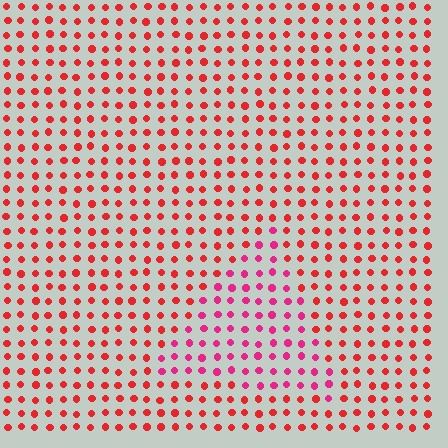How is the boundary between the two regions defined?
The boundary is defined purely by a slight shift in hue (about 29 degrees). Spacing, size, and orientation are identical on both sides.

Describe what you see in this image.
The image is filled with small red elements in a uniform arrangement. A triangle-shaped region is visible where the elements are tinted to a slightly different hue, forming a subtle color boundary.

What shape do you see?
I see a triangle.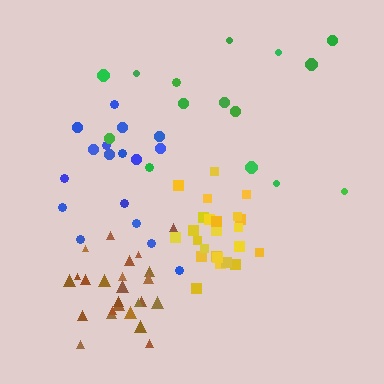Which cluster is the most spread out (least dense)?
Green.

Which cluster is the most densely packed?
Yellow.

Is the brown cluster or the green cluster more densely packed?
Brown.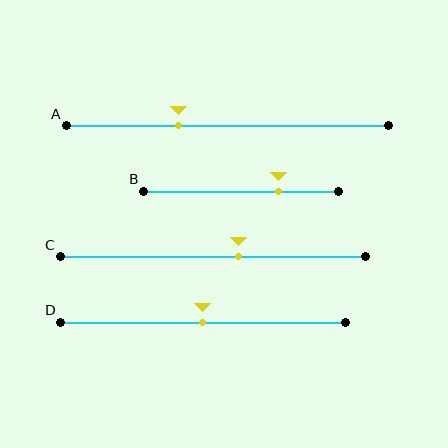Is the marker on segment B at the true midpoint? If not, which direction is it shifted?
No, the marker on segment B is shifted to the right by about 19% of the segment length.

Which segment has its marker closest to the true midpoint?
Segment D has its marker closest to the true midpoint.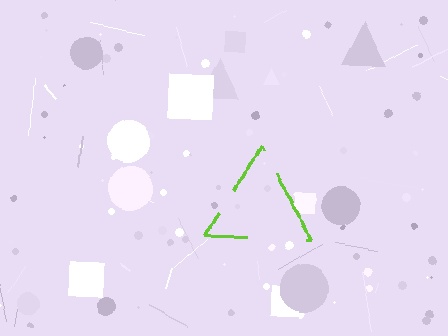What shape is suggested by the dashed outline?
The dashed outline suggests a triangle.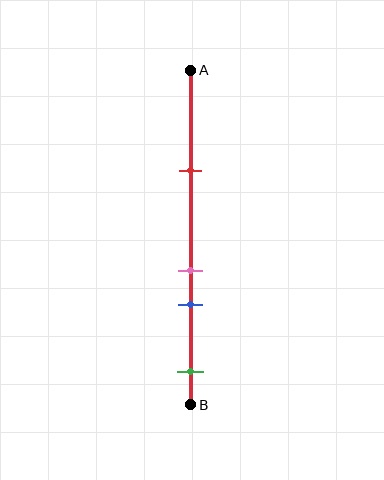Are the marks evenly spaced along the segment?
No, the marks are not evenly spaced.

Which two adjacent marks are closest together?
The pink and blue marks are the closest adjacent pair.